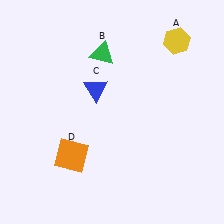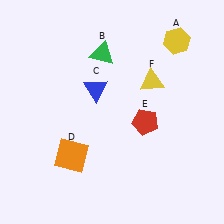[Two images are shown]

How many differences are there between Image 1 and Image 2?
There are 2 differences between the two images.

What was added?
A red pentagon (E), a yellow triangle (F) were added in Image 2.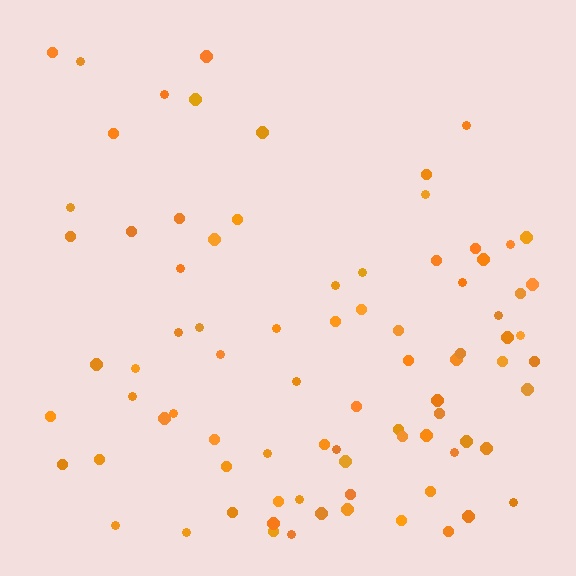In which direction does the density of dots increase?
From top to bottom, with the bottom side densest.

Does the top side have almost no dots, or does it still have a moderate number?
Still a moderate number, just noticeably fewer than the bottom.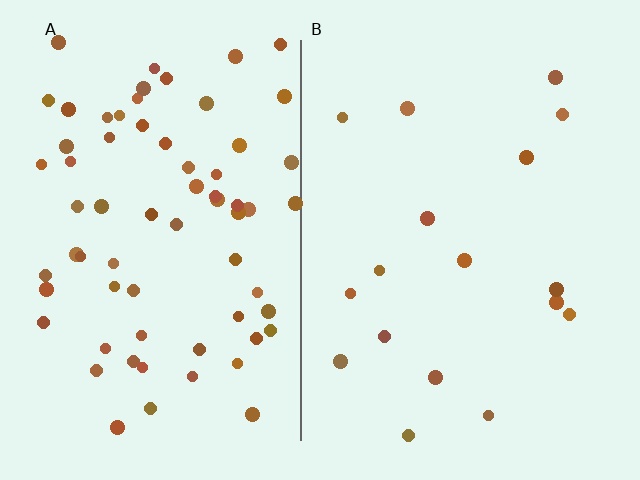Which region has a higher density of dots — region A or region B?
A (the left).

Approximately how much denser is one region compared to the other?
Approximately 4.0× — region A over region B.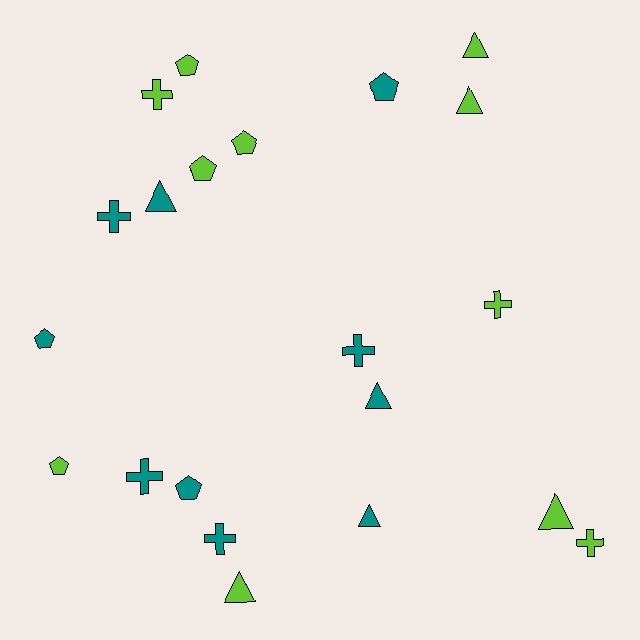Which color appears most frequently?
Lime, with 11 objects.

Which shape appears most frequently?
Cross, with 7 objects.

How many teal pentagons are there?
There are 3 teal pentagons.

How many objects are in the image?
There are 21 objects.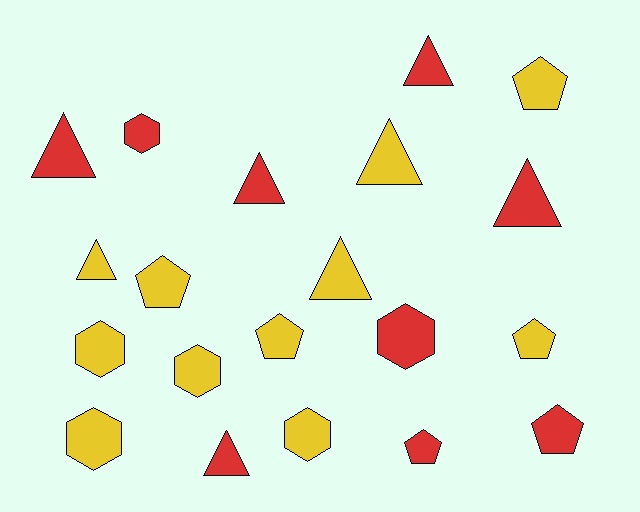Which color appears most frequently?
Yellow, with 11 objects.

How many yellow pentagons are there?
There are 4 yellow pentagons.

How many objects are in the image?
There are 20 objects.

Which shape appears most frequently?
Triangle, with 8 objects.